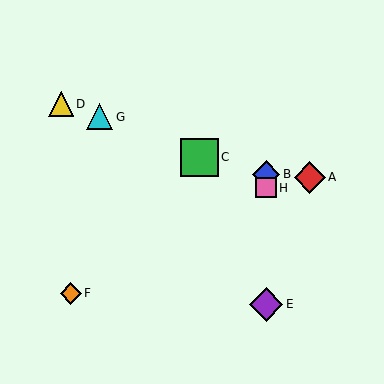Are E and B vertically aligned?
Yes, both are at x≈266.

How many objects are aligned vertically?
3 objects (B, E, H) are aligned vertically.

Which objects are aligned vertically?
Objects B, E, H are aligned vertically.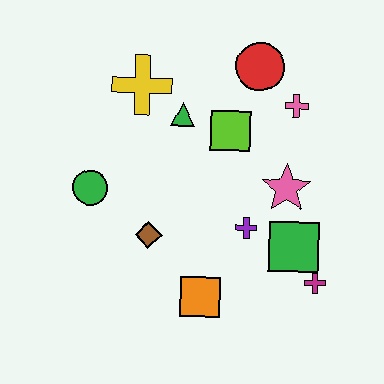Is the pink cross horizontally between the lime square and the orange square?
No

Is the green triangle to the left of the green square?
Yes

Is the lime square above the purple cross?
Yes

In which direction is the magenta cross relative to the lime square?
The magenta cross is below the lime square.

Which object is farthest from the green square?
The yellow cross is farthest from the green square.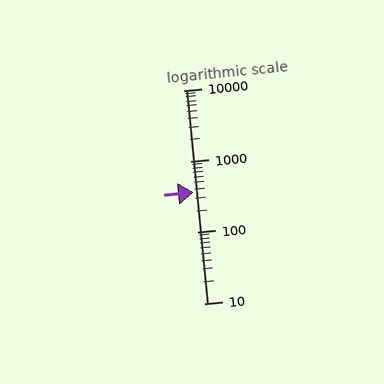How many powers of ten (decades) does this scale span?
The scale spans 3 decades, from 10 to 10000.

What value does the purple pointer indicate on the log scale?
The pointer indicates approximately 370.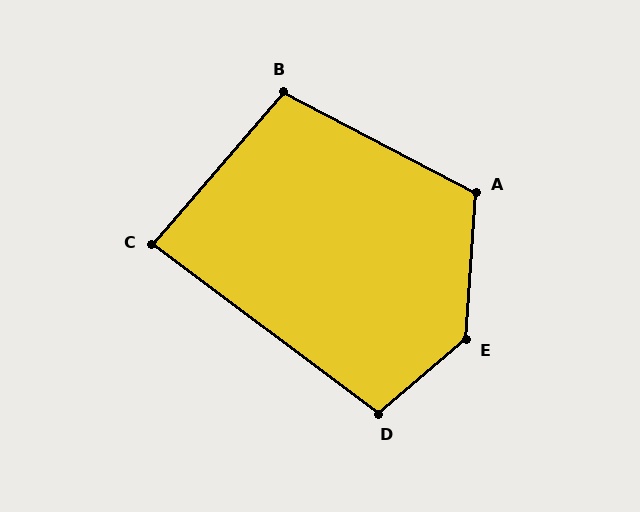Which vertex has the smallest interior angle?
C, at approximately 86 degrees.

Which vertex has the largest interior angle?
E, at approximately 134 degrees.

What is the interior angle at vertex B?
Approximately 103 degrees (obtuse).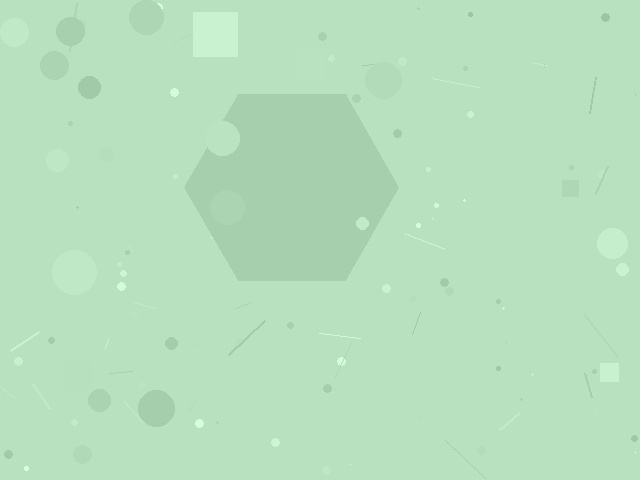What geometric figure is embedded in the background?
A hexagon is embedded in the background.